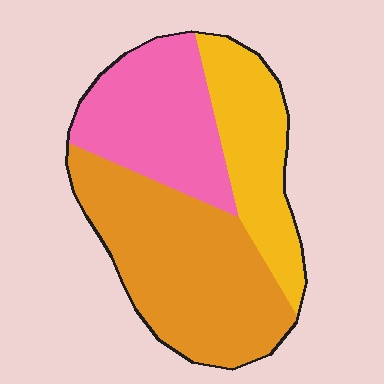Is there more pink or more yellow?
Pink.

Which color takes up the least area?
Yellow, at roughly 25%.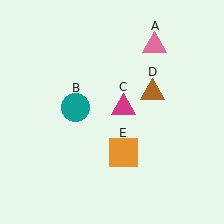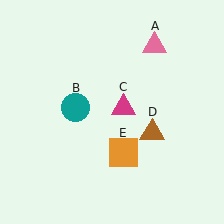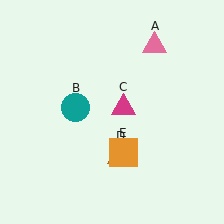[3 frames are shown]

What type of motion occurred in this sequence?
The brown triangle (object D) rotated clockwise around the center of the scene.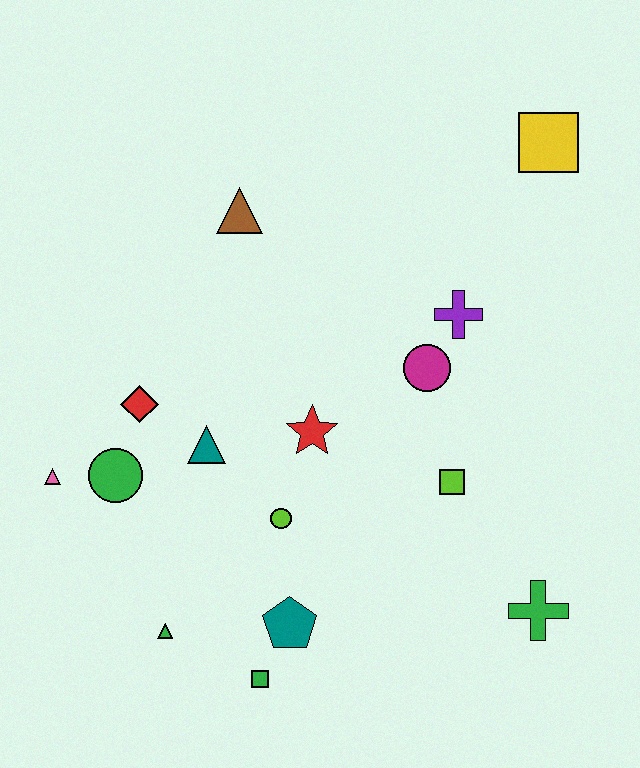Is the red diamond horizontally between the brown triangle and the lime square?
No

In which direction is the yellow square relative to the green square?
The yellow square is above the green square.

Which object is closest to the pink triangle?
The green circle is closest to the pink triangle.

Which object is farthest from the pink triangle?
The yellow square is farthest from the pink triangle.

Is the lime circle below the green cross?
No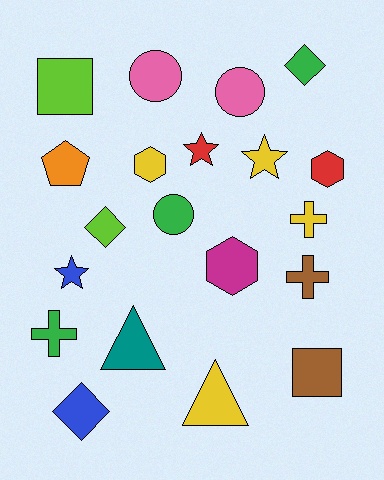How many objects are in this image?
There are 20 objects.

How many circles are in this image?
There are 3 circles.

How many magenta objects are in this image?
There is 1 magenta object.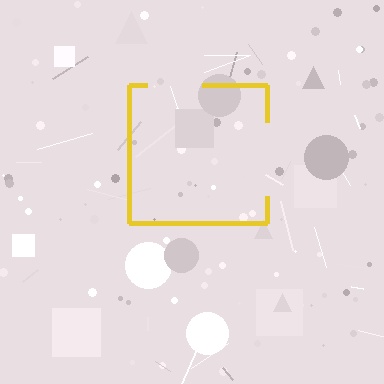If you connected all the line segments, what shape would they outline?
They would outline a square.